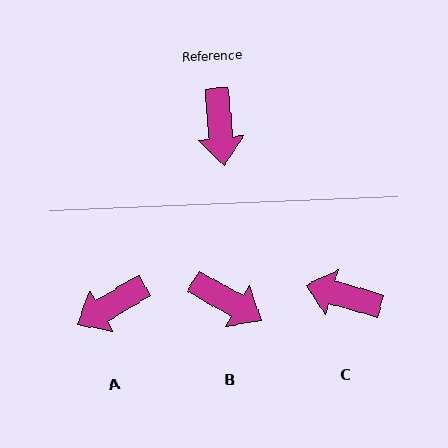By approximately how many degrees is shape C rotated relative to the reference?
Approximately 112 degrees clockwise.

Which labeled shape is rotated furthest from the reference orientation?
C, about 112 degrees away.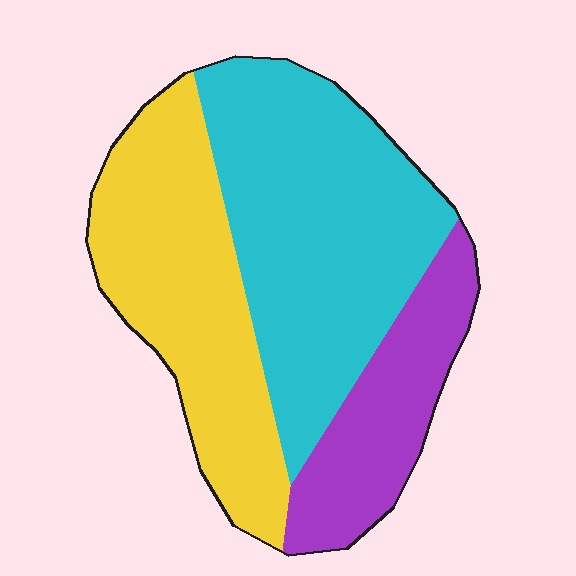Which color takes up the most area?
Cyan, at roughly 45%.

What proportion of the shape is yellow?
Yellow takes up between a quarter and a half of the shape.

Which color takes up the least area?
Purple, at roughly 20%.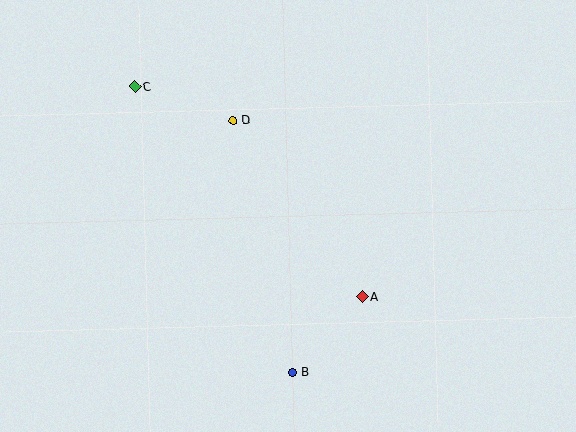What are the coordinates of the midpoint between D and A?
The midpoint between D and A is at (298, 209).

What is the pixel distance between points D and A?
The distance between D and A is 218 pixels.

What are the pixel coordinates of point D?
Point D is at (233, 121).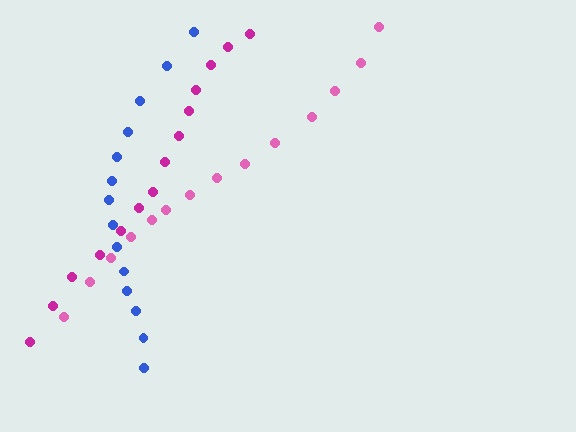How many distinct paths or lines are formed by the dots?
There are 3 distinct paths.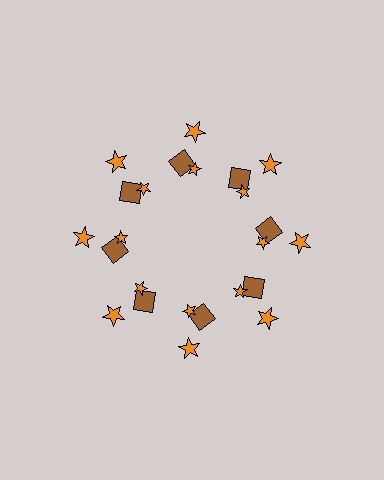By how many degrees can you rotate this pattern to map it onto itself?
The pattern maps onto itself every 45 degrees of rotation.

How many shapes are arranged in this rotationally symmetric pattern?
There are 24 shapes, arranged in 8 groups of 3.